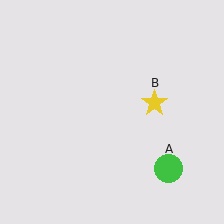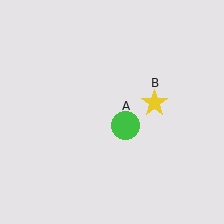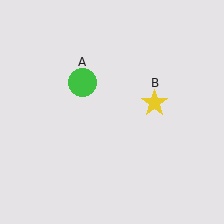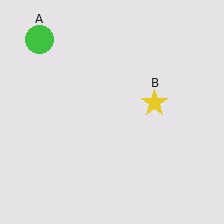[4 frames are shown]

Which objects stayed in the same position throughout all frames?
Yellow star (object B) remained stationary.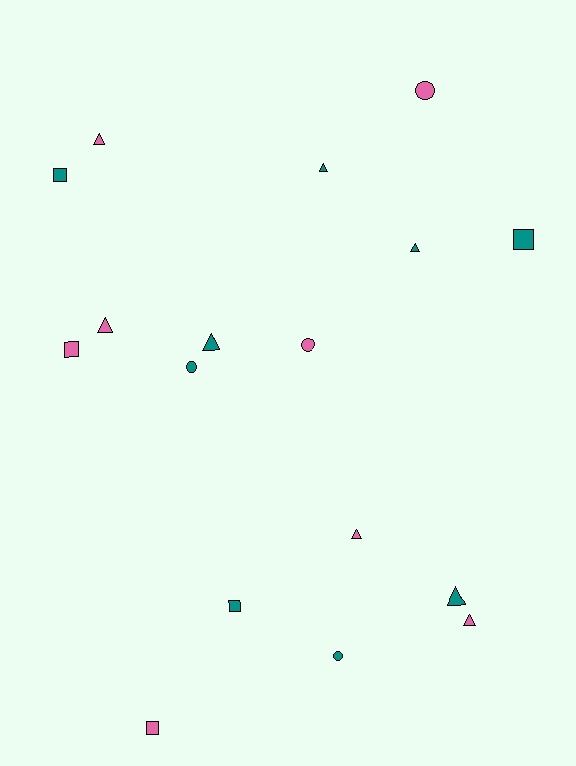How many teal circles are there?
There are 2 teal circles.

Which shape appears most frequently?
Triangle, with 8 objects.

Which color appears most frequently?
Teal, with 9 objects.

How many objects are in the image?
There are 17 objects.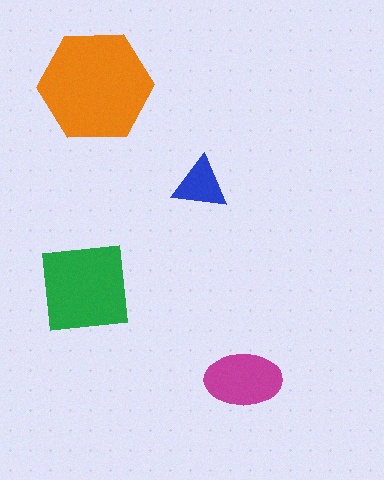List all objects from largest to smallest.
The orange hexagon, the green square, the magenta ellipse, the blue triangle.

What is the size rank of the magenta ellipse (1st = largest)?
3rd.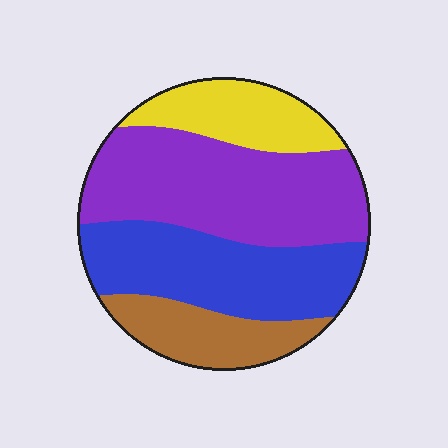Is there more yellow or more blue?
Blue.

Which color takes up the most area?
Purple, at roughly 40%.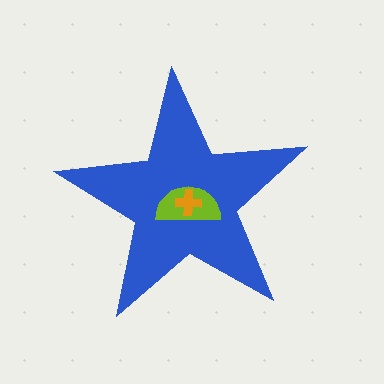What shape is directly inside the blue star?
The lime semicircle.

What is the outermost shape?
The blue star.